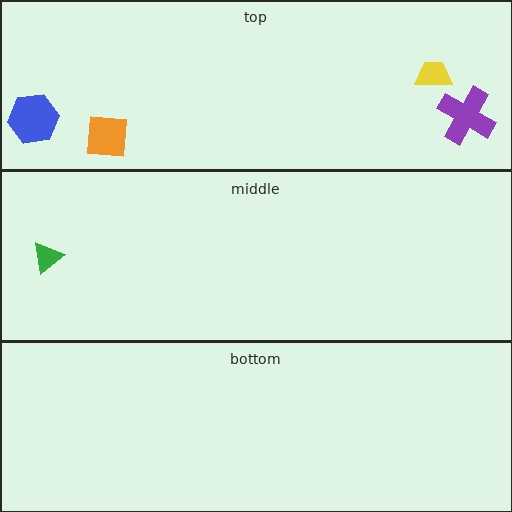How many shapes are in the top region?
4.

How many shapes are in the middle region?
1.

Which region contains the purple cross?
The top region.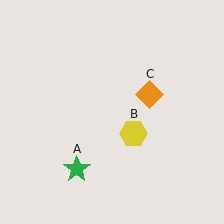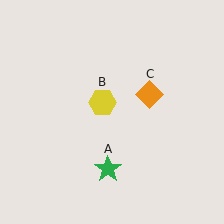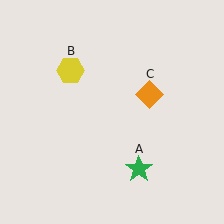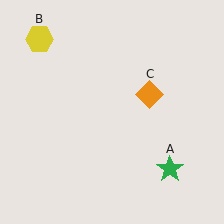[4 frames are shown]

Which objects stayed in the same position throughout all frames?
Orange diamond (object C) remained stationary.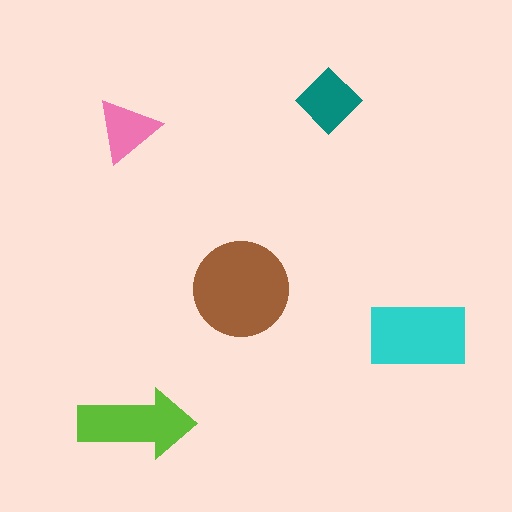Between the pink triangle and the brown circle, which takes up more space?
The brown circle.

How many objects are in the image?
There are 5 objects in the image.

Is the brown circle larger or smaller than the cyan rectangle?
Larger.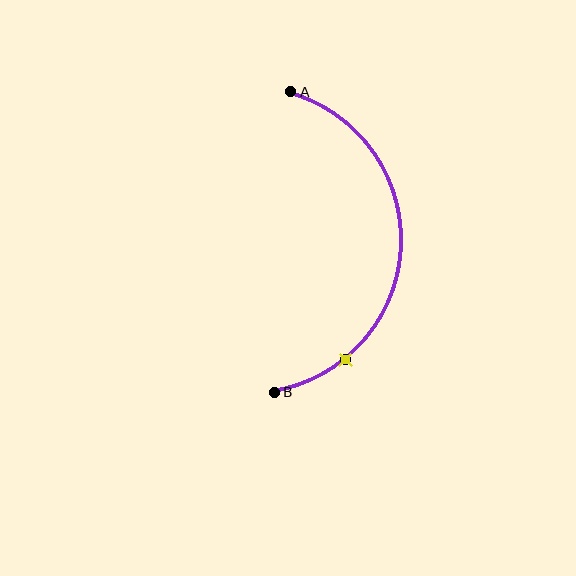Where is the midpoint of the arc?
The arc midpoint is the point on the curve farthest from the straight line joining A and B. It sits to the right of that line.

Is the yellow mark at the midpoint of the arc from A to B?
No. The yellow mark lies on the arc but is closer to endpoint B. The arc midpoint would be at the point on the curve equidistant along the arc from both A and B.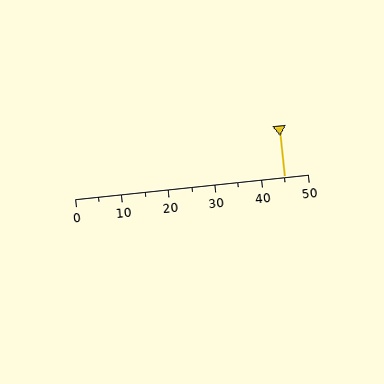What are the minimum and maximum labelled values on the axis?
The axis runs from 0 to 50.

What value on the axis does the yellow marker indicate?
The marker indicates approximately 45.